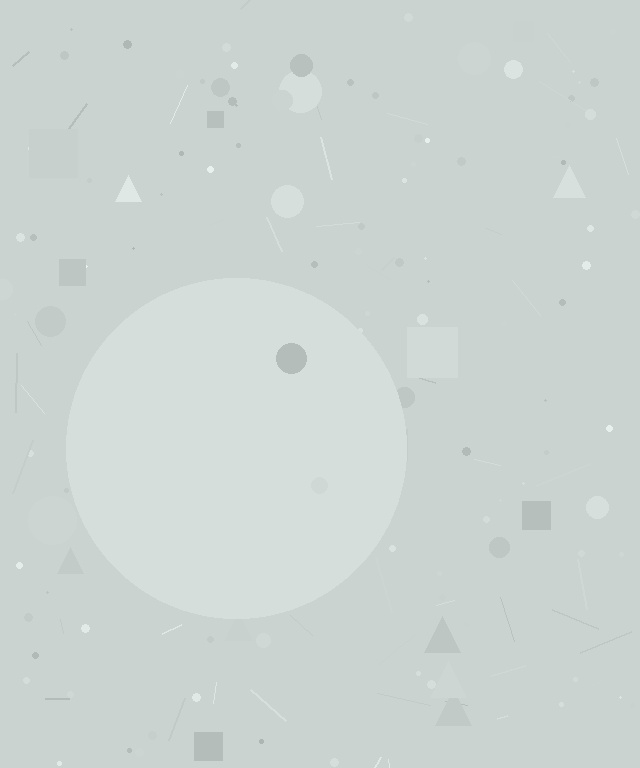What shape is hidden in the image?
A circle is hidden in the image.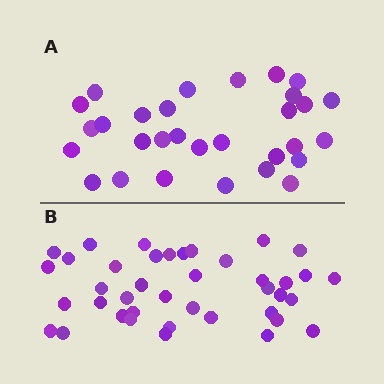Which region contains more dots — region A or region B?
Region B (the bottom region) has more dots.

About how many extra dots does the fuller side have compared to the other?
Region B has roughly 10 or so more dots than region A.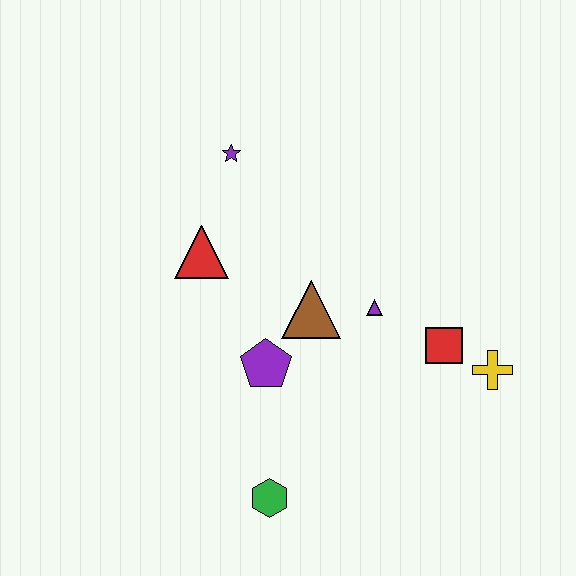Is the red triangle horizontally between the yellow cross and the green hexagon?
No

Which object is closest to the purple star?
The red triangle is closest to the purple star.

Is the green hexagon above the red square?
No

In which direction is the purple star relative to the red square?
The purple star is to the left of the red square.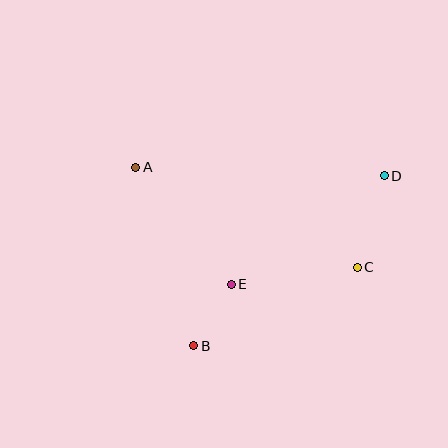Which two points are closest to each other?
Points B and E are closest to each other.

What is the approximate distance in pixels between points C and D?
The distance between C and D is approximately 95 pixels.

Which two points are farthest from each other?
Points B and D are farthest from each other.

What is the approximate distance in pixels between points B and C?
The distance between B and C is approximately 181 pixels.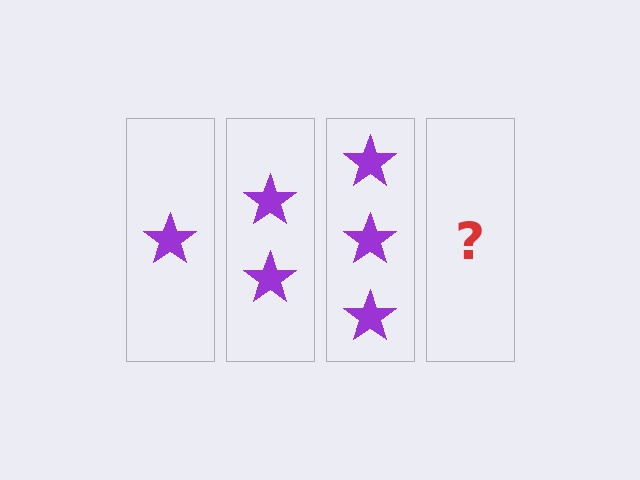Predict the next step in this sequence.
The next step is 4 stars.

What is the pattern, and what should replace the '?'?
The pattern is that each step adds one more star. The '?' should be 4 stars.